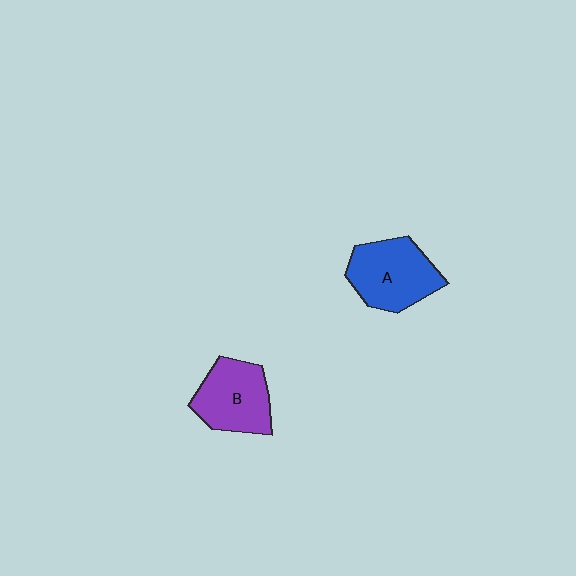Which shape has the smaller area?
Shape B (purple).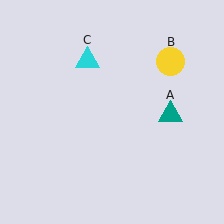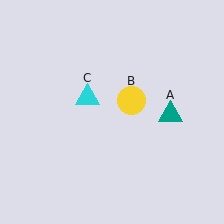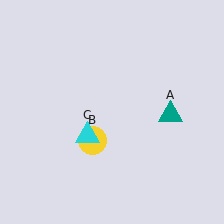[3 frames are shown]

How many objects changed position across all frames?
2 objects changed position: yellow circle (object B), cyan triangle (object C).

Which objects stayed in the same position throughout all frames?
Teal triangle (object A) remained stationary.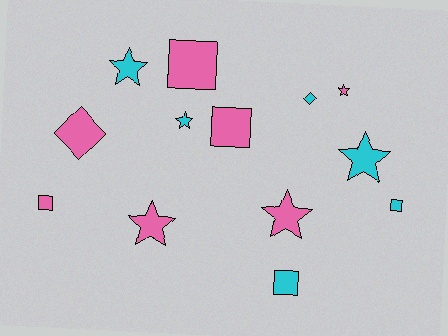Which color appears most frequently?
Pink, with 7 objects.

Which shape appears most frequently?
Star, with 6 objects.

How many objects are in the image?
There are 13 objects.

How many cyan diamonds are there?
There is 1 cyan diamond.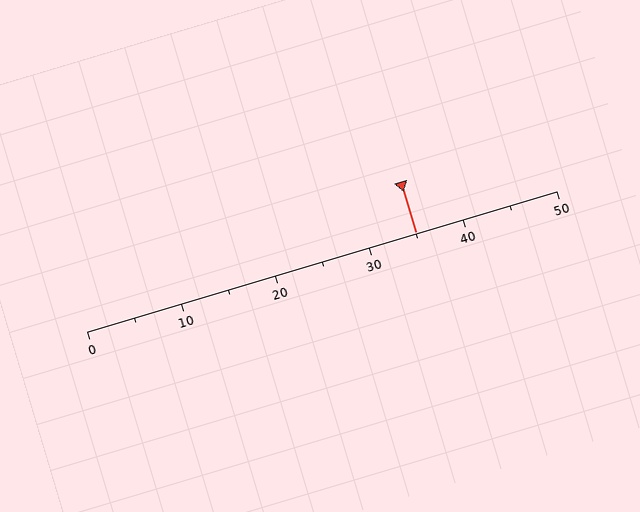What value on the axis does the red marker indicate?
The marker indicates approximately 35.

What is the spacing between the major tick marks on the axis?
The major ticks are spaced 10 apart.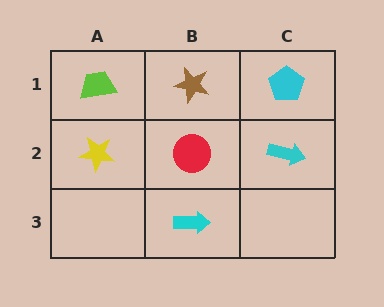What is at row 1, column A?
A lime trapezoid.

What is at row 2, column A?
A yellow star.